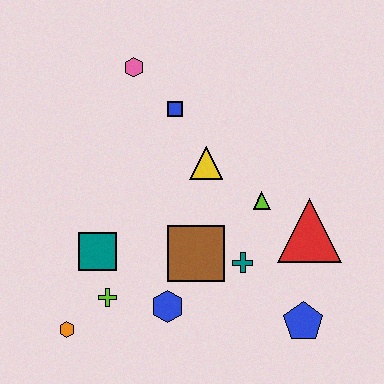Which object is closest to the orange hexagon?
The lime cross is closest to the orange hexagon.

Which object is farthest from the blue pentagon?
The pink hexagon is farthest from the blue pentagon.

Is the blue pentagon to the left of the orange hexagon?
No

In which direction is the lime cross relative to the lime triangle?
The lime cross is to the left of the lime triangle.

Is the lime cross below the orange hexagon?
No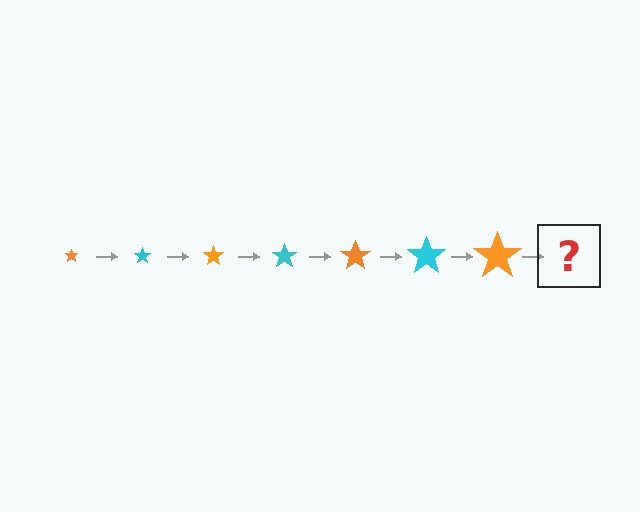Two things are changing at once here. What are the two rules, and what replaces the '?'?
The two rules are that the star grows larger each step and the color cycles through orange and cyan. The '?' should be a cyan star, larger than the previous one.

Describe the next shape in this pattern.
It should be a cyan star, larger than the previous one.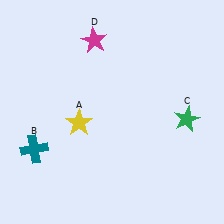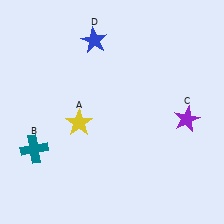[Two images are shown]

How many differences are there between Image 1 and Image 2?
There are 2 differences between the two images.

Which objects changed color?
C changed from green to purple. D changed from magenta to blue.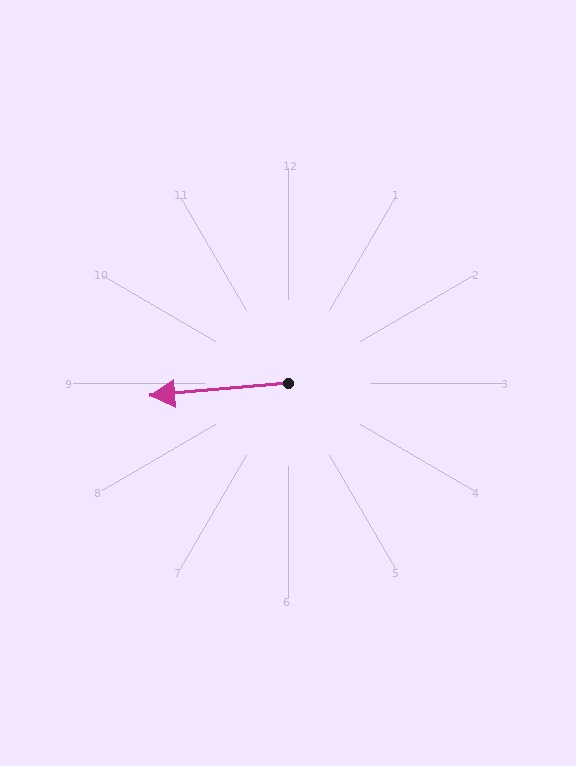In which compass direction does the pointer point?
West.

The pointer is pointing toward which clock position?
Roughly 9 o'clock.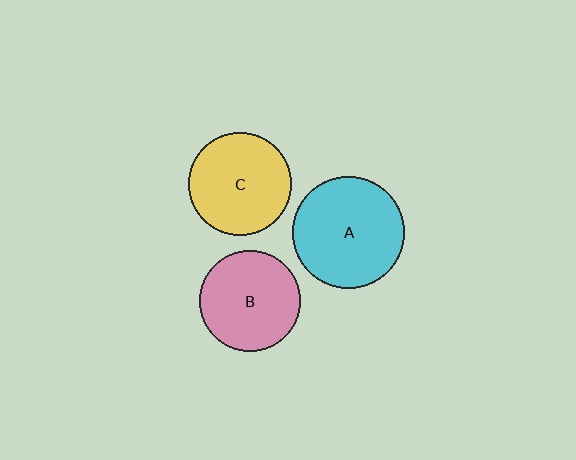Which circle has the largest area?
Circle A (cyan).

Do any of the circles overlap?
No, none of the circles overlap.